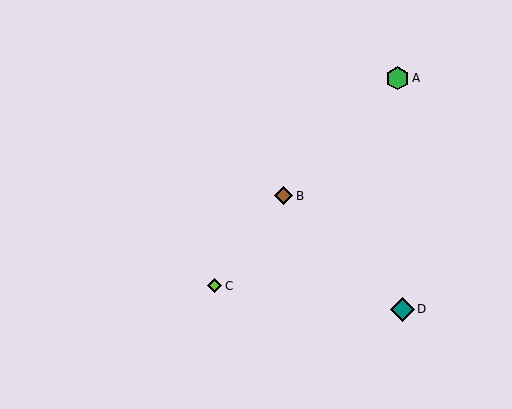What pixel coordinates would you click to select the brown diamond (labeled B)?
Click at (284, 196) to select the brown diamond B.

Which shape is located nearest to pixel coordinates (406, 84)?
The green hexagon (labeled A) at (398, 78) is nearest to that location.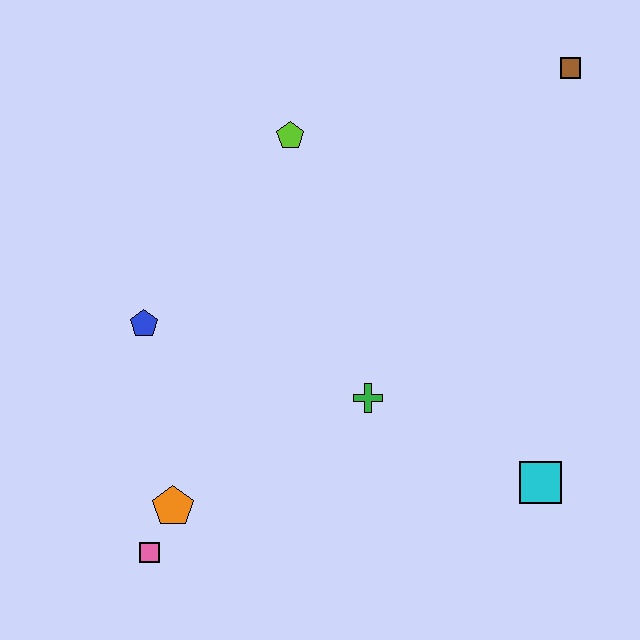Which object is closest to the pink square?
The orange pentagon is closest to the pink square.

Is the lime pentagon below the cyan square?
No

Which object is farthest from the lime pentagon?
The pink square is farthest from the lime pentagon.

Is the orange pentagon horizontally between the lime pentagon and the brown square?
No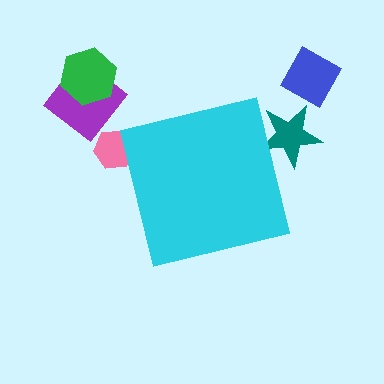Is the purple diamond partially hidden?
No, the purple diamond is fully visible.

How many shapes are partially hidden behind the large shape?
2 shapes are partially hidden.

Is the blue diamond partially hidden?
No, the blue diamond is fully visible.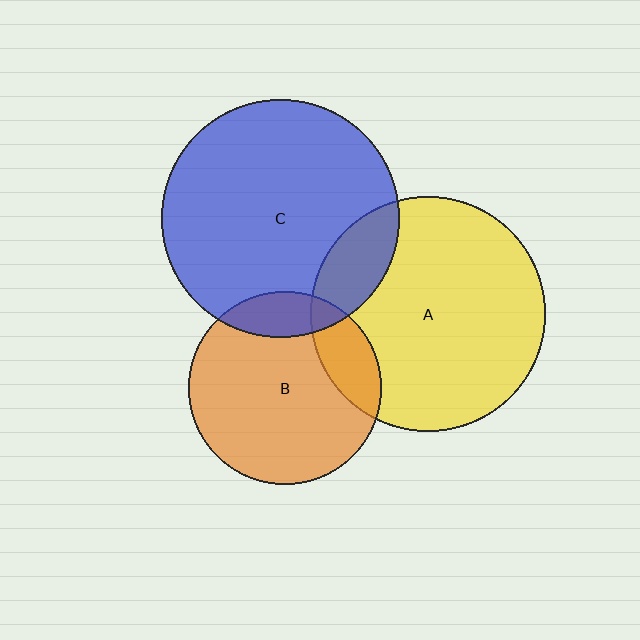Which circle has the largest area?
Circle C (blue).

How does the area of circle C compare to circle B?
Approximately 1.5 times.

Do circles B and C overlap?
Yes.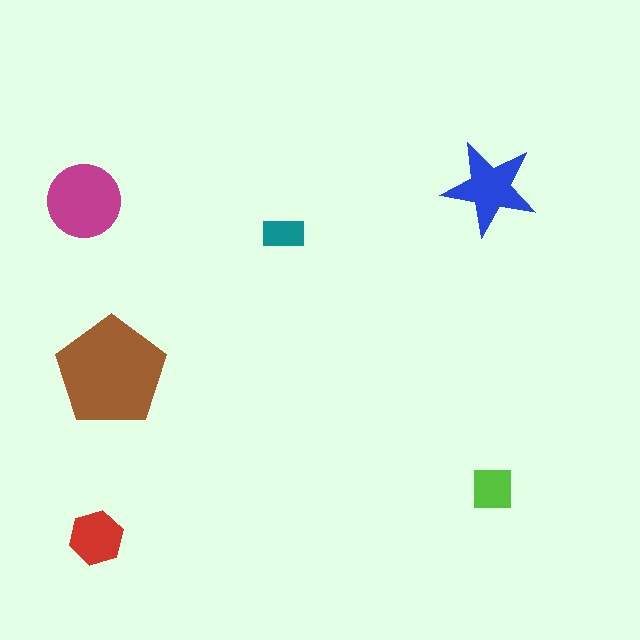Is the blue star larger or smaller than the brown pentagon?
Smaller.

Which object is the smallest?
The teal rectangle.